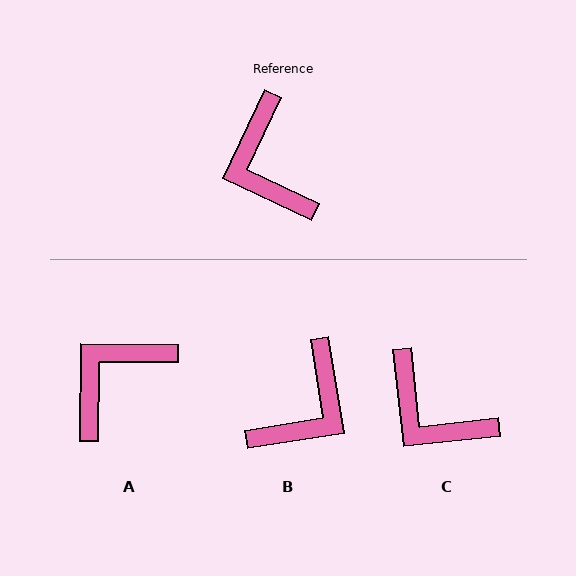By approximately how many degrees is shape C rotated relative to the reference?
Approximately 32 degrees counter-clockwise.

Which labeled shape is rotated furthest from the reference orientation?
B, about 124 degrees away.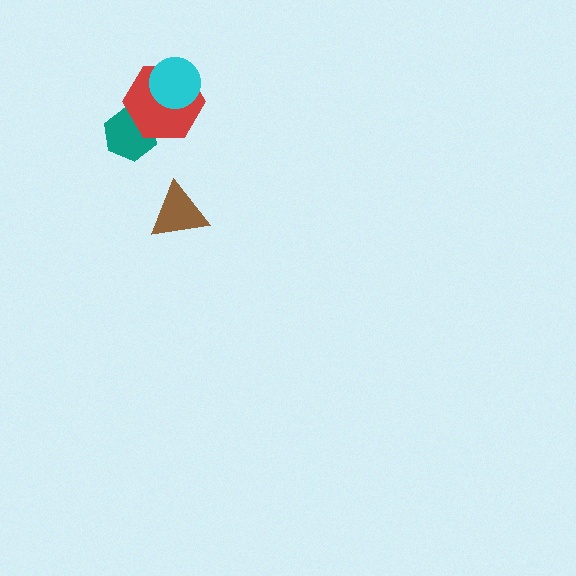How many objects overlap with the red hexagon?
2 objects overlap with the red hexagon.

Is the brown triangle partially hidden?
No, no other shape covers it.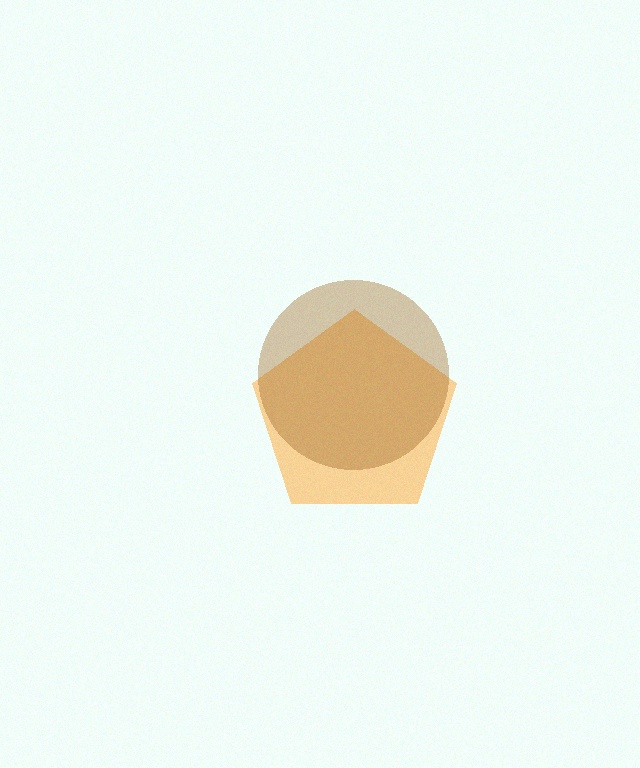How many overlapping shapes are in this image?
There are 2 overlapping shapes in the image.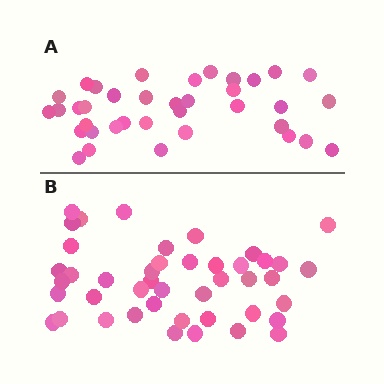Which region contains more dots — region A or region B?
Region B (the bottom region) has more dots.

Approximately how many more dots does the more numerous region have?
Region B has roughly 8 or so more dots than region A.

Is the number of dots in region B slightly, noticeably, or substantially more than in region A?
Region B has only slightly more — the two regions are fairly close. The ratio is roughly 1.2 to 1.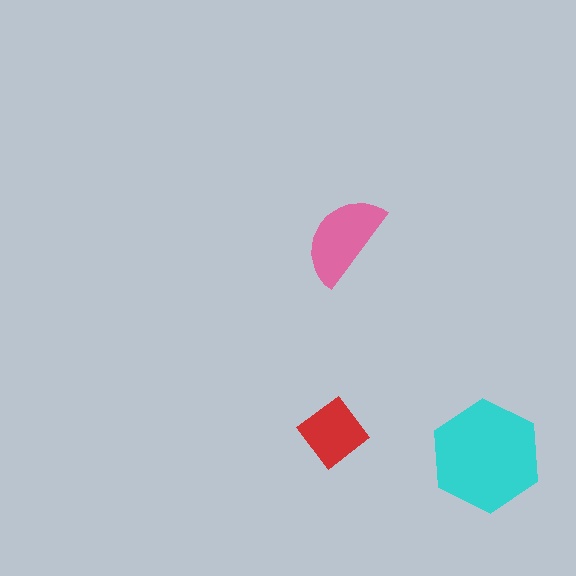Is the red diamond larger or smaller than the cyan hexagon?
Smaller.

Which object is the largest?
The cyan hexagon.